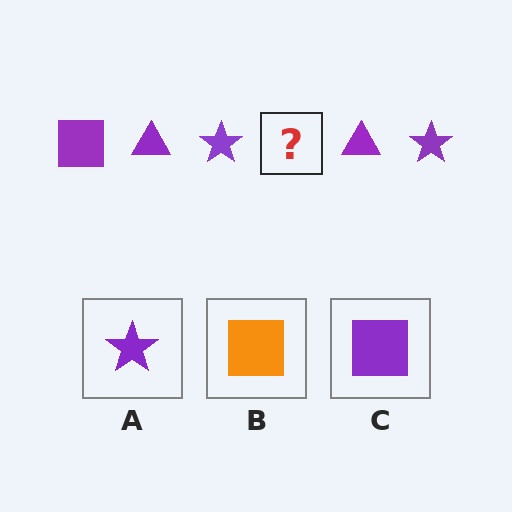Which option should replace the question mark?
Option C.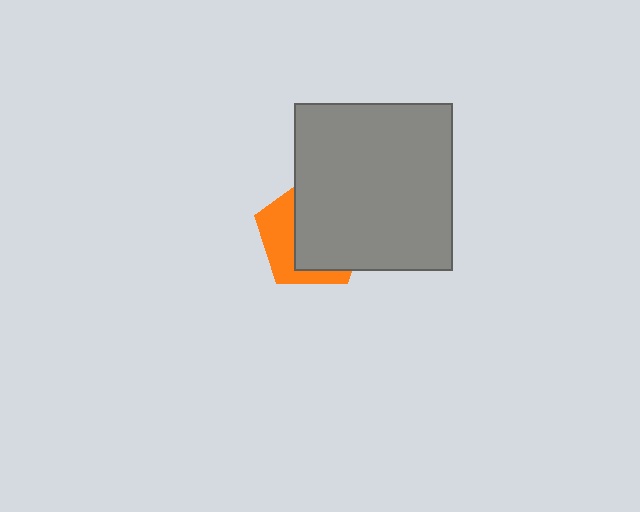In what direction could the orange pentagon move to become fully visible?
The orange pentagon could move left. That would shift it out from behind the gray rectangle entirely.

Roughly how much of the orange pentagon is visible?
A small part of it is visible (roughly 36%).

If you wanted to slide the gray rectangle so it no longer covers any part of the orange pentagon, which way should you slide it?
Slide it right — that is the most direct way to separate the two shapes.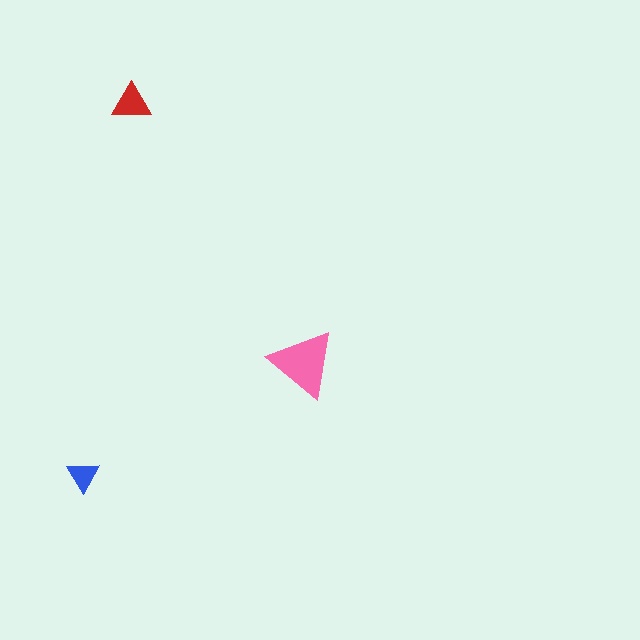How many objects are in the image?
There are 3 objects in the image.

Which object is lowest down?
The blue triangle is bottommost.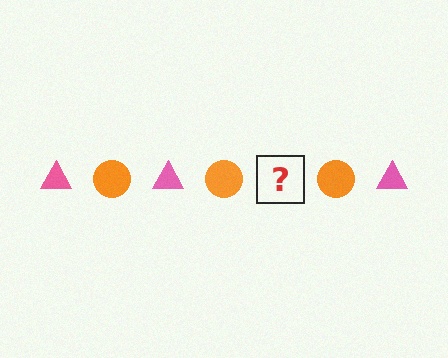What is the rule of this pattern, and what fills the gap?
The rule is that the pattern alternates between pink triangle and orange circle. The gap should be filled with a pink triangle.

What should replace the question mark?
The question mark should be replaced with a pink triangle.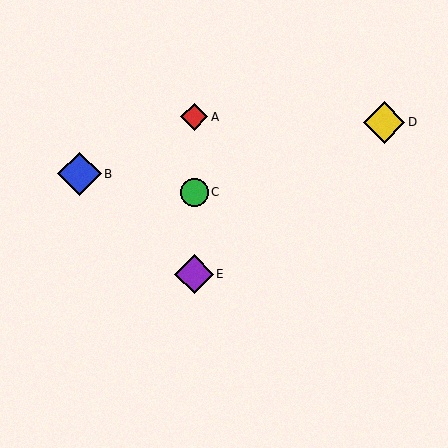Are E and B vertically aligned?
No, E is at x≈194 and B is at x≈79.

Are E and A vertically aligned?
Yes, both are at x≈194.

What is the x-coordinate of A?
Object A is at x≈194.